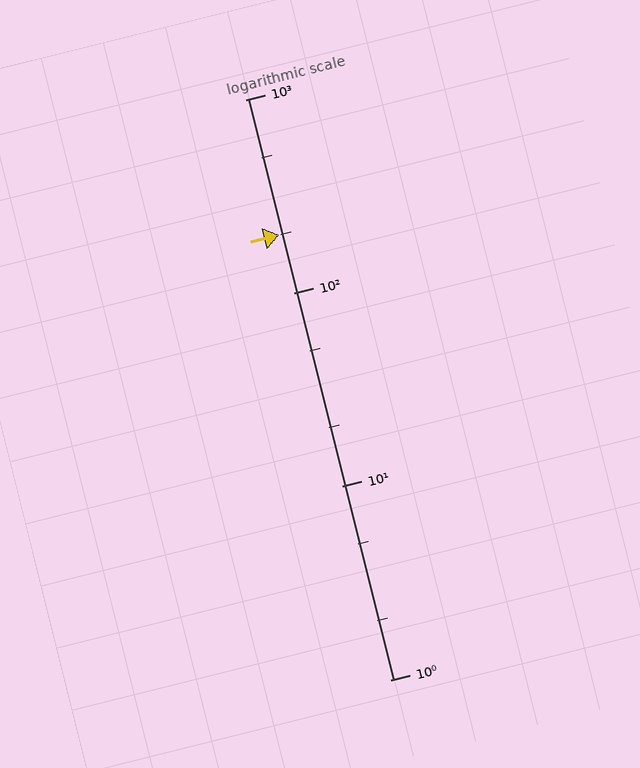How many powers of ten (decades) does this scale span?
The scale spans 3 decades, from 1 to 1000.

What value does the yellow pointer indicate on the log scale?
The pointer indicates approximately 200.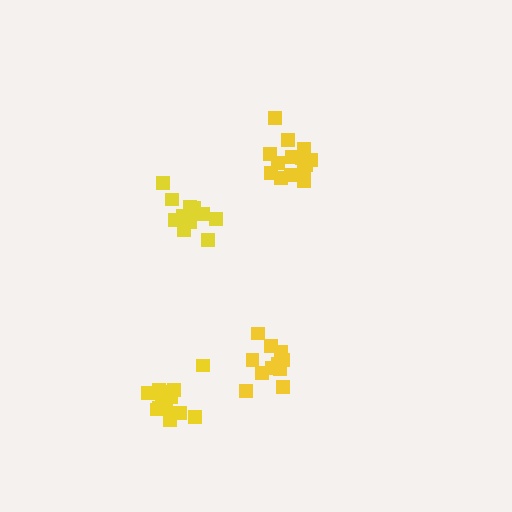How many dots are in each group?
Group 1: 15 dots, Group 2: 14 dots, Group 3: 12 dots, Group 4: 14 dots (55 total).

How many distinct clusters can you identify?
There are 4 distinct clusters.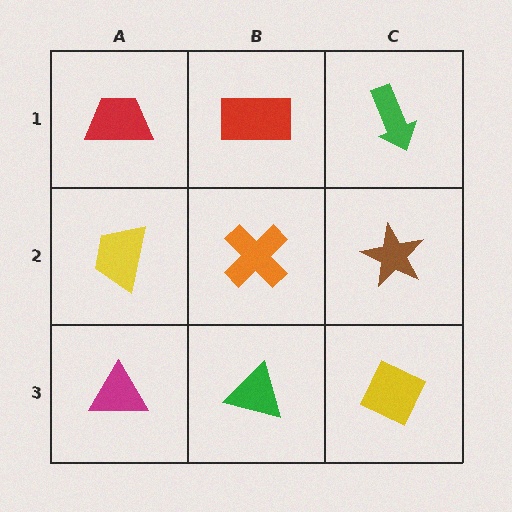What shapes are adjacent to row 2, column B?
A red rectangle (row 1, column B), a green triangle (row 3, column B), a yellow trapezoid (row 2, column A), a brown star (row 2, column C).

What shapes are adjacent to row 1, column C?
A brown star (row 2, column C), a red rectangle (row 1, column B).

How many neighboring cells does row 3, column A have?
2.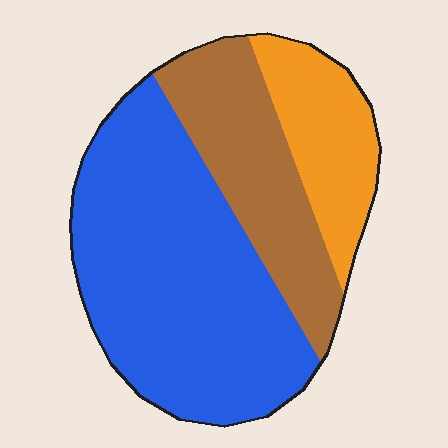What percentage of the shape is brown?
Brown takes up about one quarter (1/4) of the shape.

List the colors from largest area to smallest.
From largest to smallest: blue, brown, orange.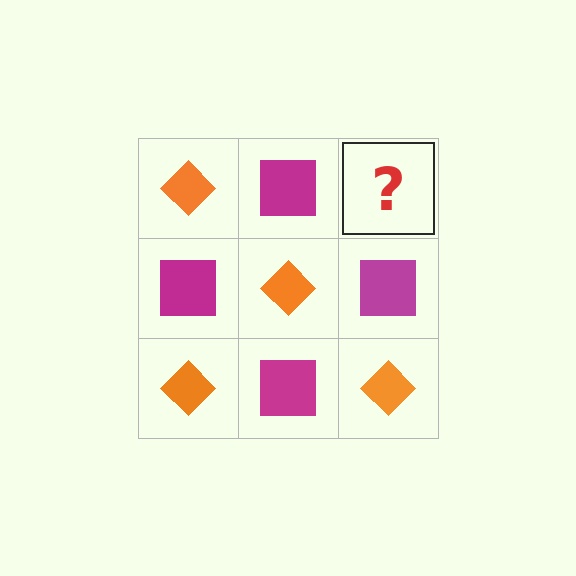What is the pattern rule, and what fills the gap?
The rule is that it alternates orange diamond and magenta square in a checkerboard pattern. The gap should be filled with an orange diamond.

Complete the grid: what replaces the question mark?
The question mark should be replaced with an orange diamond.